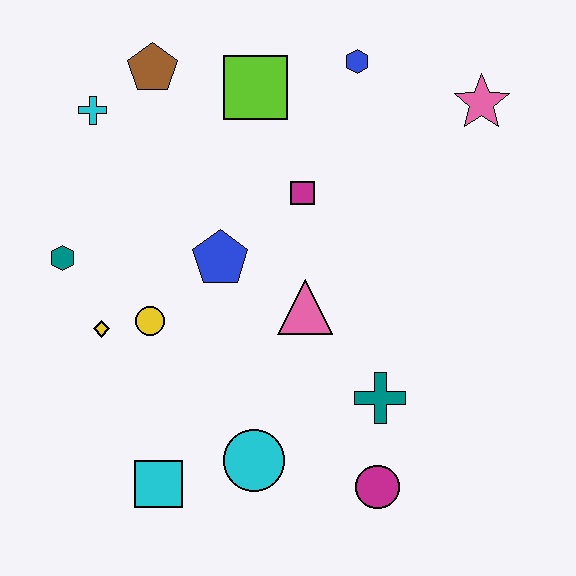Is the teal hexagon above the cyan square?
Yes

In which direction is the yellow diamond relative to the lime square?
The yellow diamond is below the lime square.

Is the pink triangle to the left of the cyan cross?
No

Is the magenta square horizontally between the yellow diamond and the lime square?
No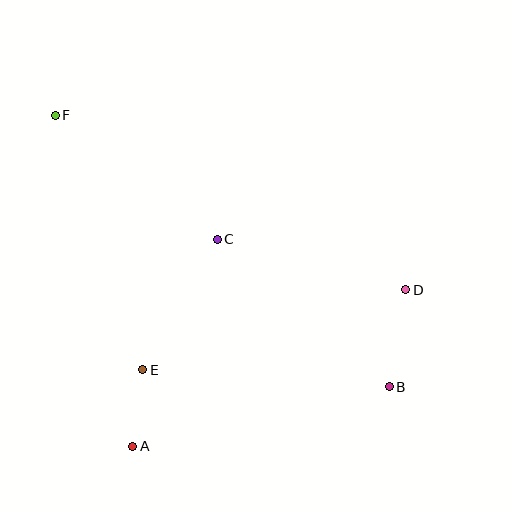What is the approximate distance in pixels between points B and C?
The distance between B and C is approximately 227 pixels.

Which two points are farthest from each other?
Points B and F are farthest from each other.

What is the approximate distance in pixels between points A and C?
The distance between A and C is approximately 224 pixels.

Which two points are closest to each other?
Points A and E are closest to each other.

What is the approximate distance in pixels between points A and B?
The distance between A and B is approximately 264 pixels.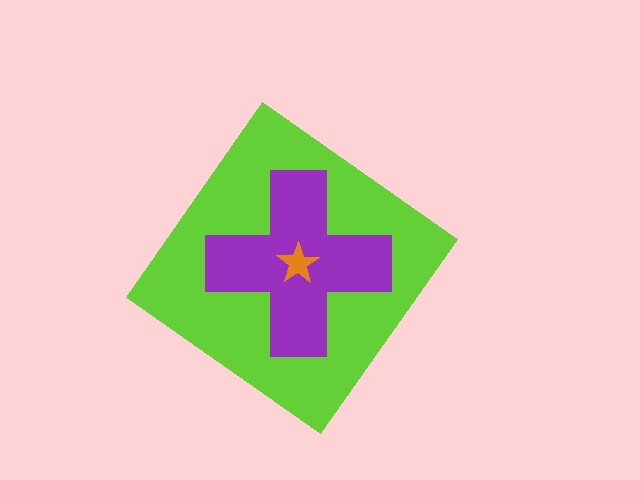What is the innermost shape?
The orange star.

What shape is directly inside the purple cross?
The orange star.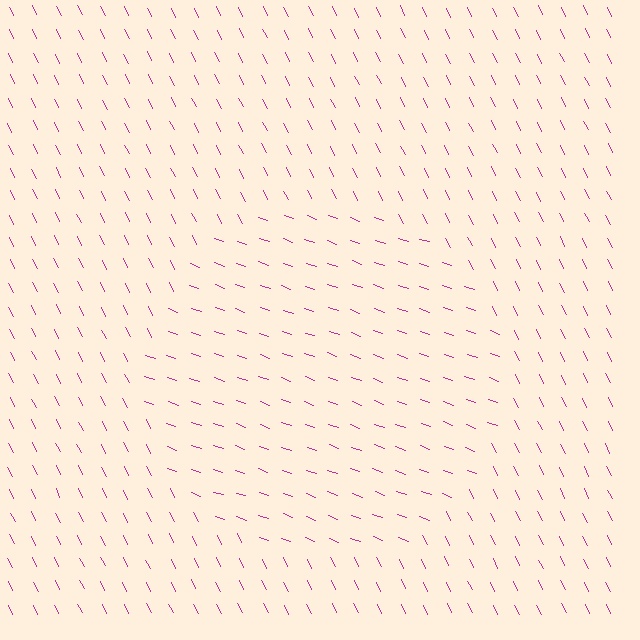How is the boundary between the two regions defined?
The boundary is defined purely by a change in line orientation (approximately 45 degrees difference). All lines are the same color and thickness.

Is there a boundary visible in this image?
Yes, there is a texture boundary formed by a change in line orientation.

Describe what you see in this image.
The image is filled with small magenta line segments. A circle region in the image has lines oriented differently from the surrounding lines, creating a visible texture boundary.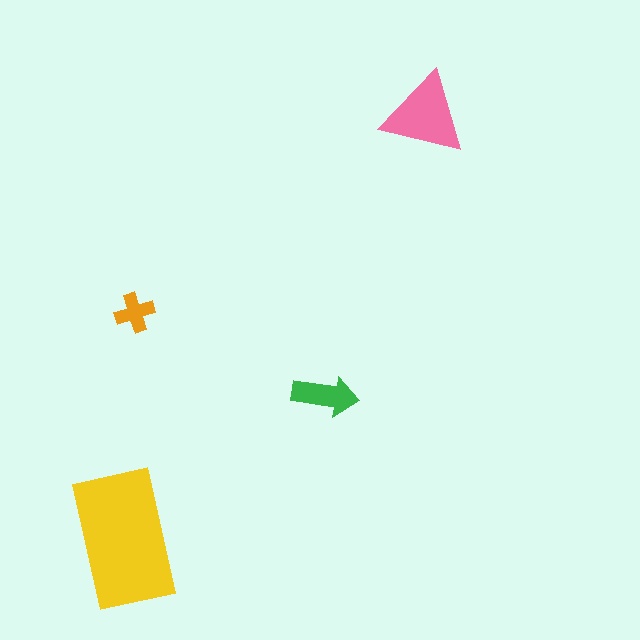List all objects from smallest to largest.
The orange cross, the green arrow, the pink triangle, the yellow rectangle.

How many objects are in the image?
There are 4 objects in the image.